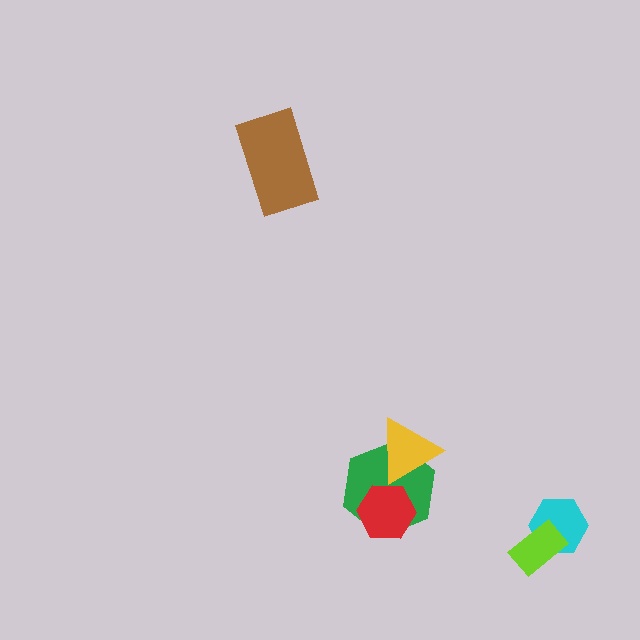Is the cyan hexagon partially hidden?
Yes, it is partially covered by another shape.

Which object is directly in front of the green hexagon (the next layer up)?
The yellow triangle is directly in front of the green hexagon.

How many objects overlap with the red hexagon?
1 object overlaps with the red hexagon.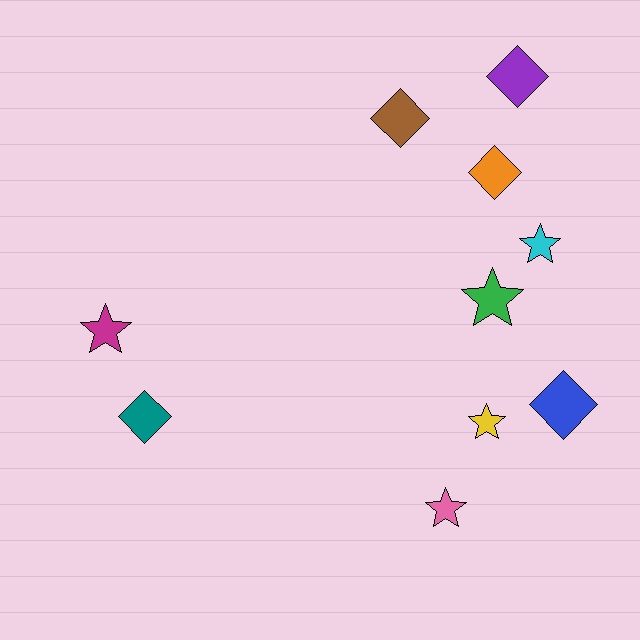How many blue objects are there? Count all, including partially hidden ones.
There is 1 blue object.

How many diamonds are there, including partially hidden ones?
There are 5 diamonds.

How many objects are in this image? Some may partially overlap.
There are 10 objects.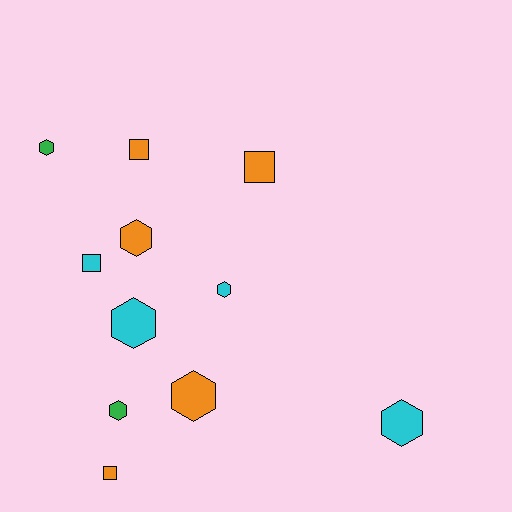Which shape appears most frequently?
Hexagon, with 7 objects.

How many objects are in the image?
There are 11 objects.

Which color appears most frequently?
Orange, with 5 objects.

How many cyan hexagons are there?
There are 3 cyan hexagons.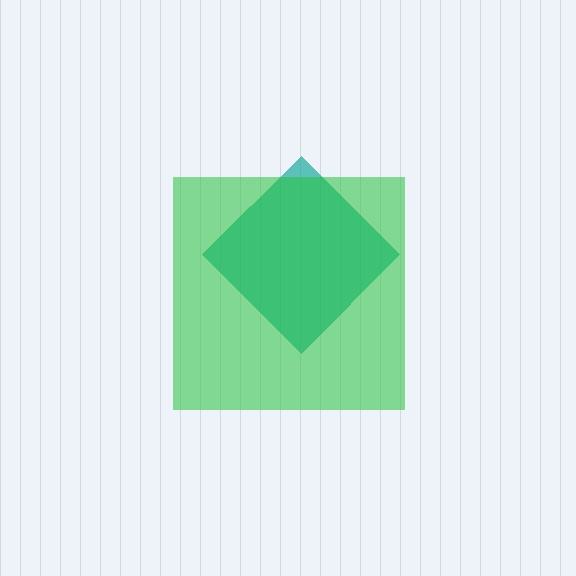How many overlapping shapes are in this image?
There are 2 overlapping shapes in the image.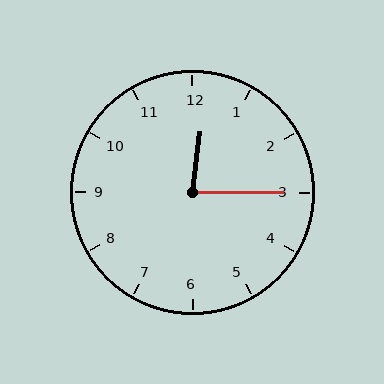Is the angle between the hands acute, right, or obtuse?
It is acute.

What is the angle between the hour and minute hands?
Approximately 82 degrees.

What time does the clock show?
12:15.